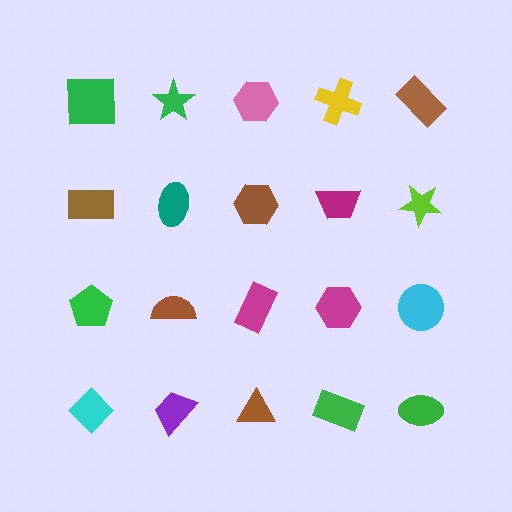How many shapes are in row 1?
5 shapes.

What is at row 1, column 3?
A pink hexagon.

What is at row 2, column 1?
A brown rectangle.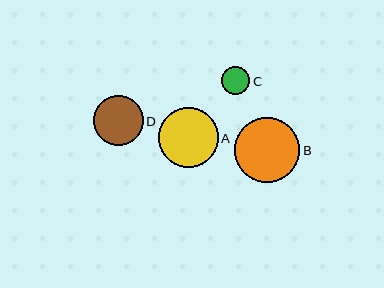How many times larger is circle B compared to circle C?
Circle B is approximately 2.3 times the size of circle C.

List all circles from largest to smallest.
From largest to smallest: B, A, D, C.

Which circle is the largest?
Circle B is the largest with a size of approximately 65 pixels.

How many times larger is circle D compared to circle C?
Circle D is approximately 1.8 times the size of circle C.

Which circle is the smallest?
Circle C is the smallest with a size of approximately 28 pixels.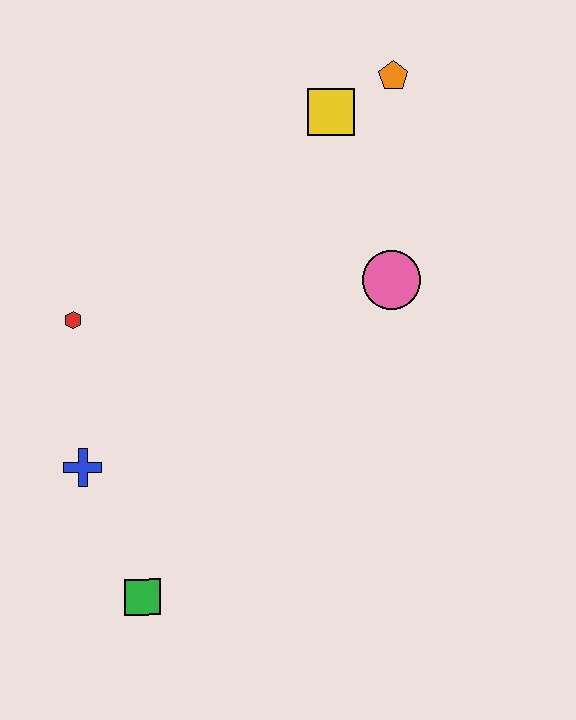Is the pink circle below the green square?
No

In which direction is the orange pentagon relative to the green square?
The orange pentagon is above the green square.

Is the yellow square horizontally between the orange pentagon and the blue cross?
Yes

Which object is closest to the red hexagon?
The blue cross is closest to the red hexagon.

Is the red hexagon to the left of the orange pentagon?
Yes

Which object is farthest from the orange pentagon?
The green square is farthest from the orange pentagon.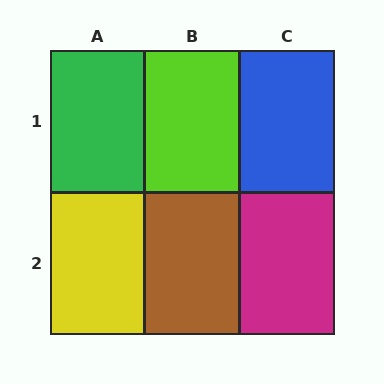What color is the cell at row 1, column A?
Green.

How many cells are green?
1 cell is green.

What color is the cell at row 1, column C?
Blue.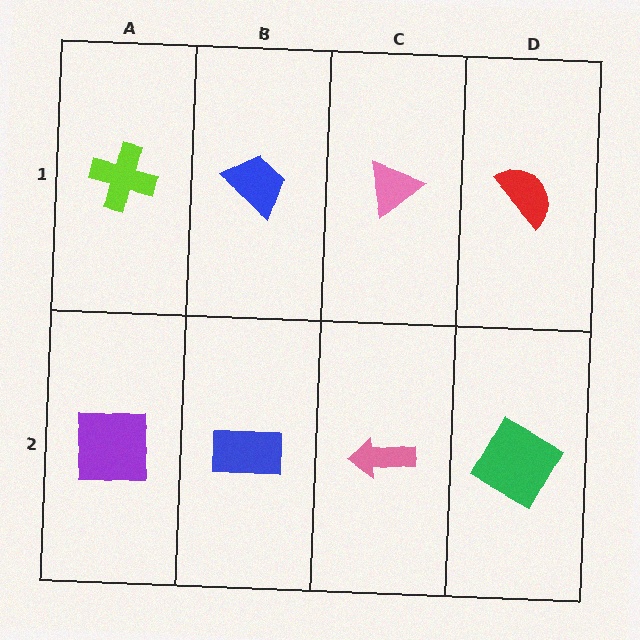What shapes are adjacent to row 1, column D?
A green square (row 2, column D), a pink triangle (row 1, column C).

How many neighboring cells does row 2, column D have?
2.